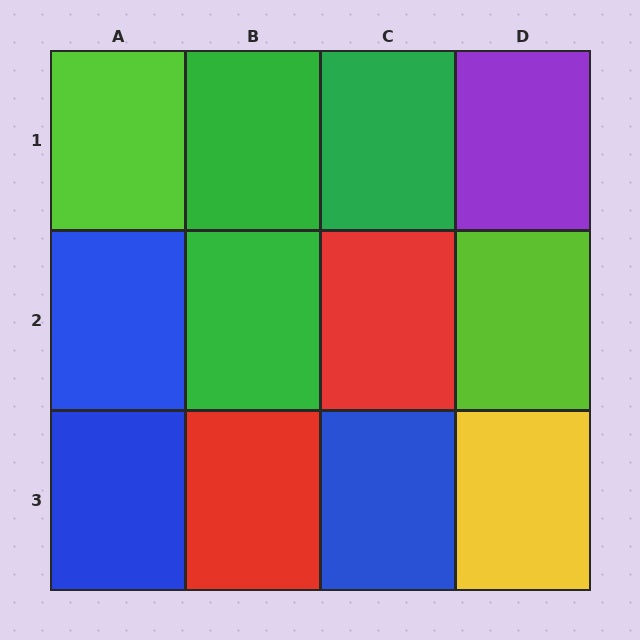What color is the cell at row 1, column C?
Green.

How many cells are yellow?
1 cell is yellow.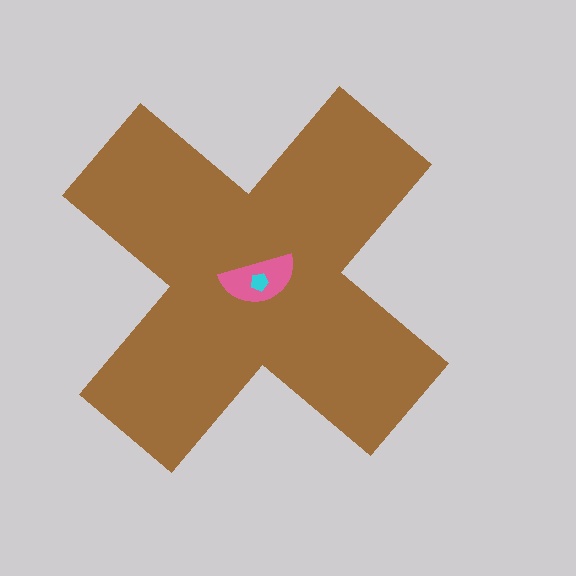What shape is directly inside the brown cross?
The pink semicircle.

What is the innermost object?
The cyan pentagon.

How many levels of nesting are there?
3.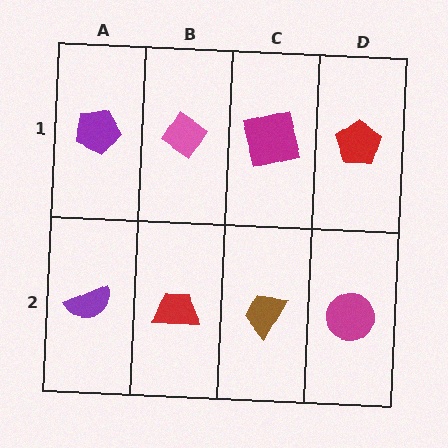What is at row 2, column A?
A purple semicircle.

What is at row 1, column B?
A pink diamond.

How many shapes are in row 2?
4 shapes.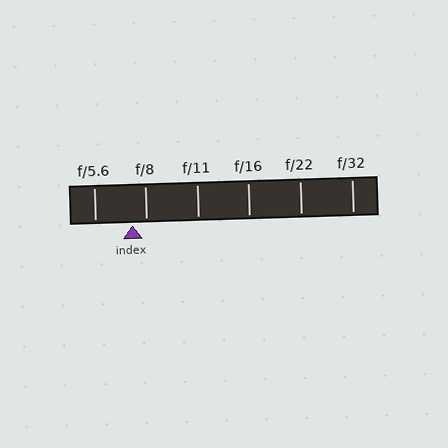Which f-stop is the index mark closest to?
The index mark is closest to f/8.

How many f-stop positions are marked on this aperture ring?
There are 6 f-stop positions marked.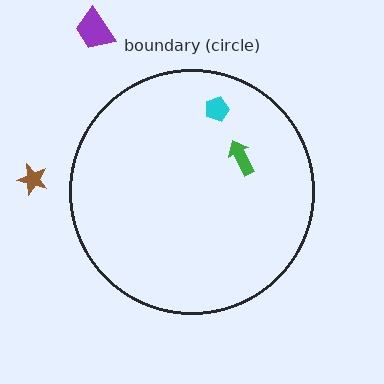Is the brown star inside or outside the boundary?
Outside.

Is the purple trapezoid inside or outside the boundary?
Outside.